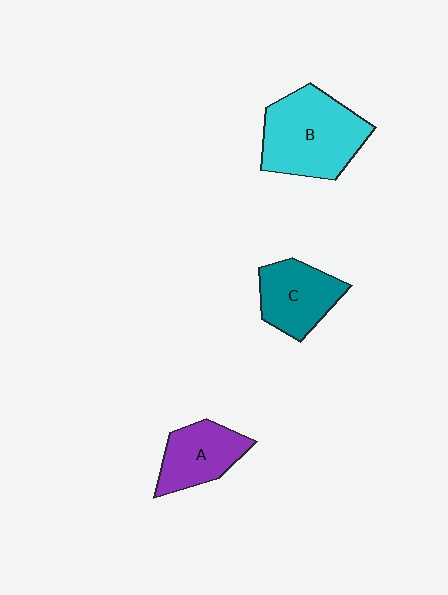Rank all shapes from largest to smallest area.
From largest to smallest: B (cyan), C (teal), A (purple).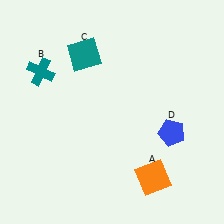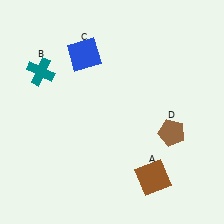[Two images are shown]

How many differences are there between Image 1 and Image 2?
There are 3 differences between the two images.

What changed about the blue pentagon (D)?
In Image 1, D is blue. In Image 2, it changed to brown.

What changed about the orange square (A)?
In Image 1, A is orange. In Image 2, it changed to brown.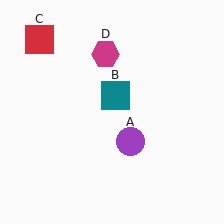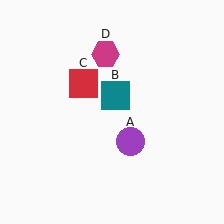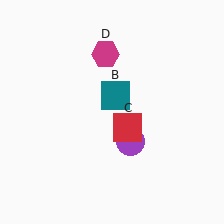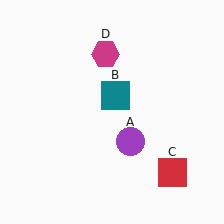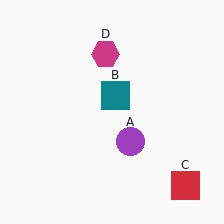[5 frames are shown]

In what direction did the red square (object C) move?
The red square (object C) moved down and to the right.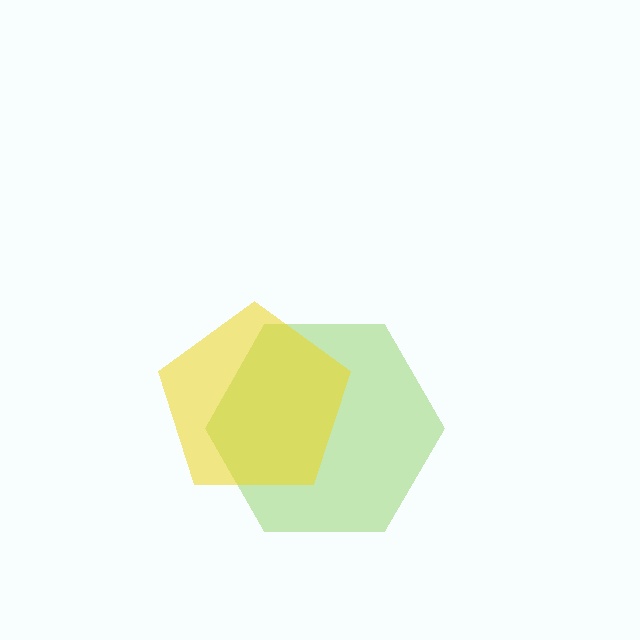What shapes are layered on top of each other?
The layered shapes are: a lime hexagon, a yellow pentagon.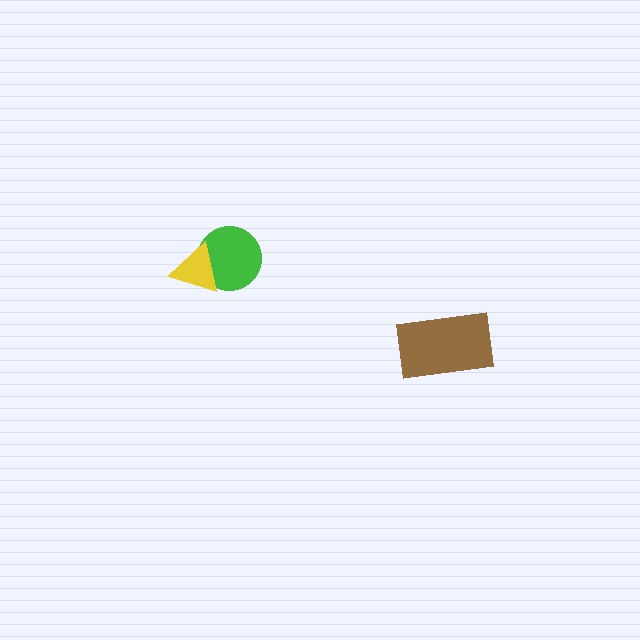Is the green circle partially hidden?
Yes, it is partially covered by another shape.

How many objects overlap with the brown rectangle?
0 objects overlap with the brown rectangle.